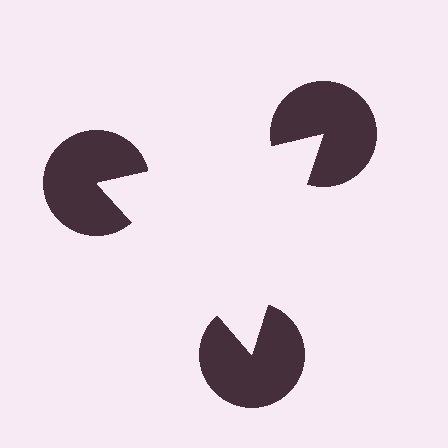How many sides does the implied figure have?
3 sides.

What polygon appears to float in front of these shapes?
An illusory triangle — its edges are inferred from the aligned wedge cuts in the pac-man discs, not physically drawn.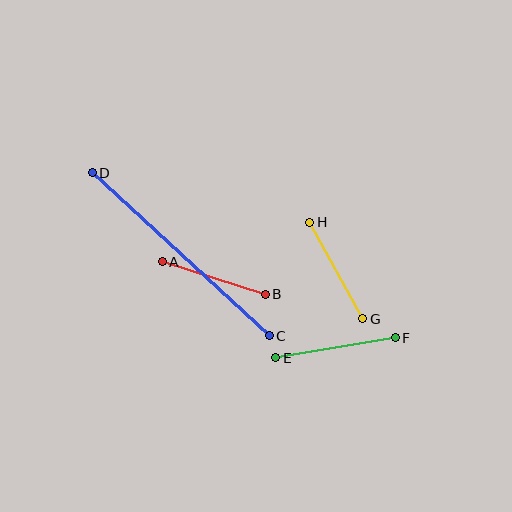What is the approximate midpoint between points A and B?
The midpoint is at approximately (214, 278) pixels.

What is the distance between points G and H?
The distance is approximately 110 pixels.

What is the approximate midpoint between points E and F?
The midpoint is at approximately (335, 348) pixels.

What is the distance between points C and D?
The distance is approximately 240 pixels.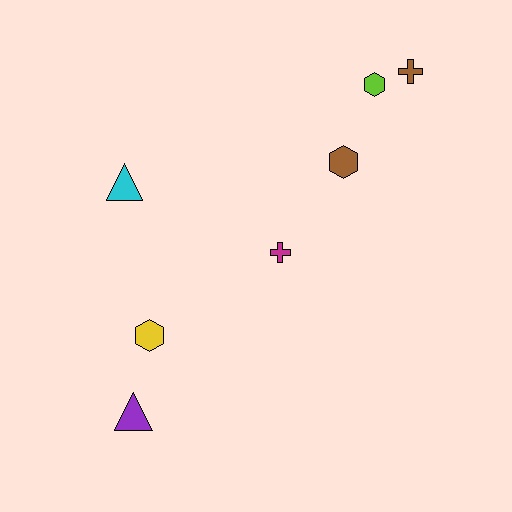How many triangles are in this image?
There are 2 triangles.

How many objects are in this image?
There are 7 objects.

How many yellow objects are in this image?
There is 1 yellow object.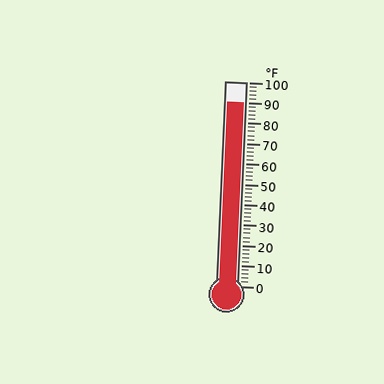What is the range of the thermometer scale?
The thermometer scale ranges from 0°F to 100°F.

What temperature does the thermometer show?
The thermometer shows approximately 90°F.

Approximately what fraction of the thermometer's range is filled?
The thermometer is filled to approximately 90% of its range.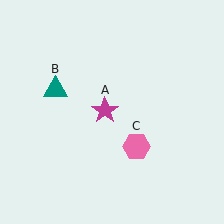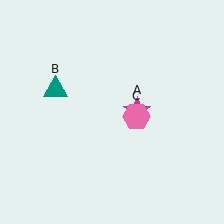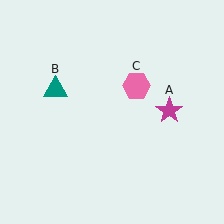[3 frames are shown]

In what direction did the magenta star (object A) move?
The magenta star (object A) moved right.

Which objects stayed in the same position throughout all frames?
Teal triangle (object B) remained stationary.